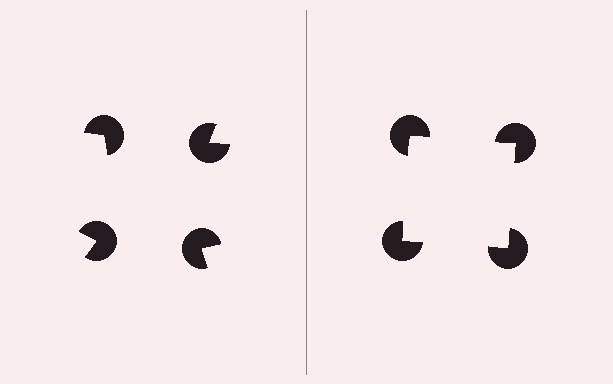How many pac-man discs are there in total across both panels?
8 — 4 on each side.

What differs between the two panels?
The pac-man discs are positioned identically on both sides; only the wedge orientations differ. On the right they align to a square; on the left they are misaligned.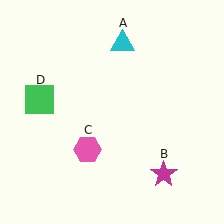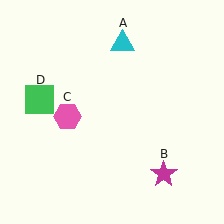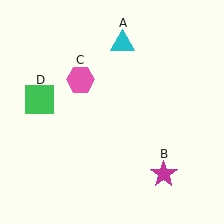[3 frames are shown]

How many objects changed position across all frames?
1 object changed position: pink hexagon (object C).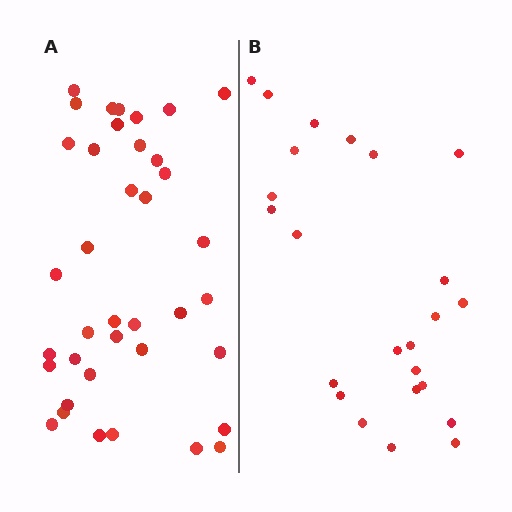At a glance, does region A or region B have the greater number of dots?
Region A (the left region) has more dots.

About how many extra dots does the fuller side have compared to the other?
Region A has approximately 15 more dots than region B.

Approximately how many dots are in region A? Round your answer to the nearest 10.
About 40 dots. (The exact count is 38, which rounds to 40.)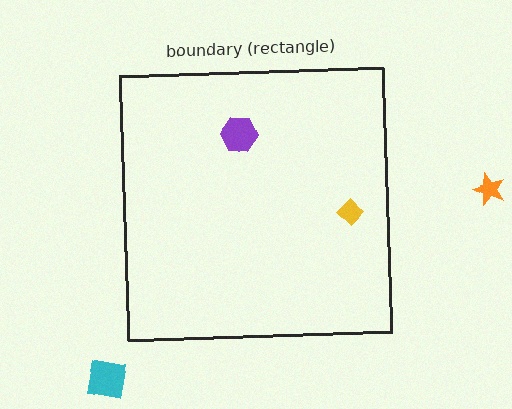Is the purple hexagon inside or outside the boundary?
Inside.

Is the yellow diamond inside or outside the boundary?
Inside.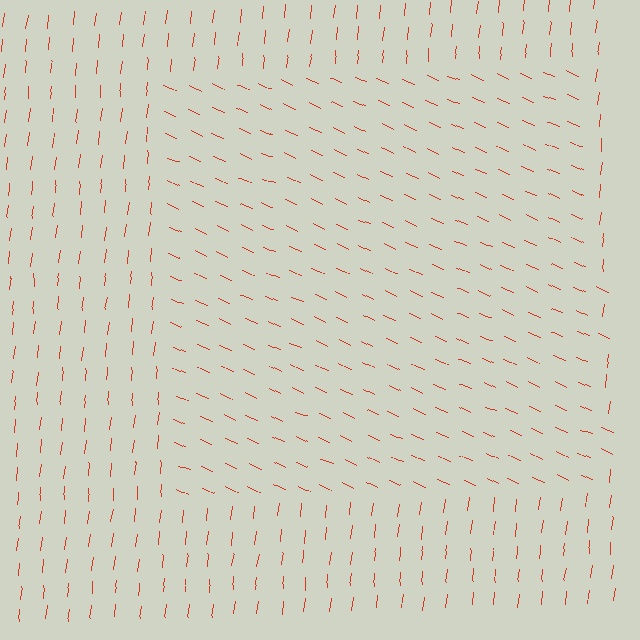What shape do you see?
I see a rectangle.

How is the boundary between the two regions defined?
The boundary is defined purely by a change in line orientation (approximately 72 degrees difference). All lines are the same color and thickness.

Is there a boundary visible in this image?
Yes, there is a texture boundary formed by a change in line orientation.